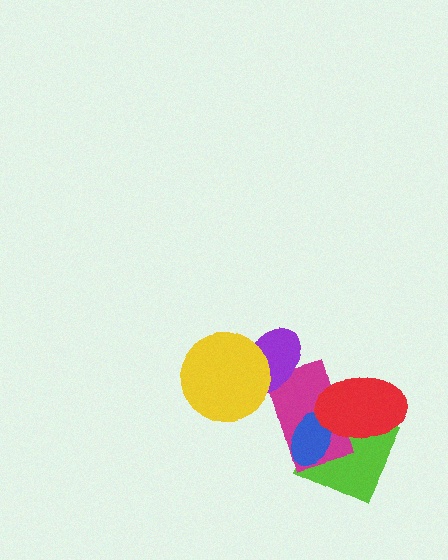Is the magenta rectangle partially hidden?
Yes, it is partially covered by another shape.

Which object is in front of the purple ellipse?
The yellow circle is in front of the purple ellipse.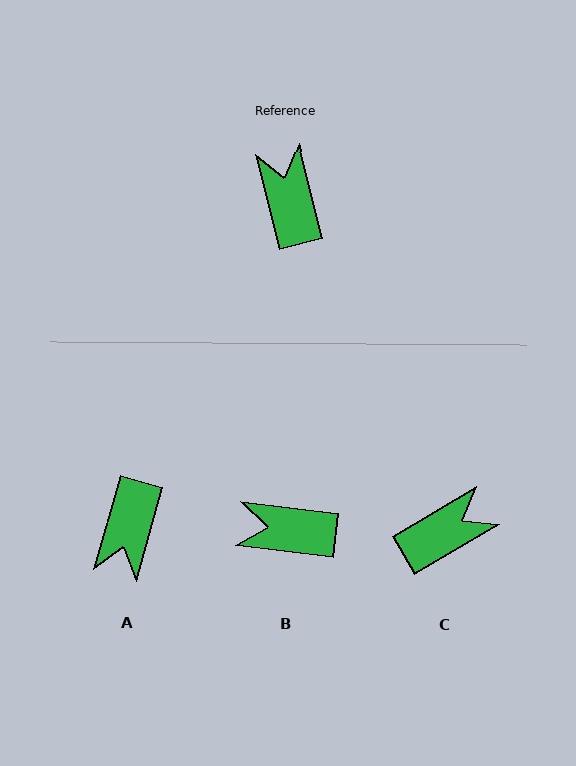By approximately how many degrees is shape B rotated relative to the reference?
Approximately 70 degrees counter-clockwise.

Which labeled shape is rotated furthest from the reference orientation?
A, about 150 degrees away.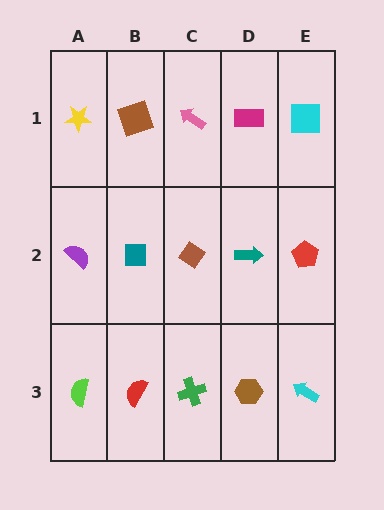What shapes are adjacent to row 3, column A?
A purple semicircle (row 2, column A), a red semicircle (row 3, column B).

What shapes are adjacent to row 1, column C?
A brown diamond (row 2, column C), a brown square (row 1, column B), a magenta rectangle (row 1, column D).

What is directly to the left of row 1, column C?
A brown square.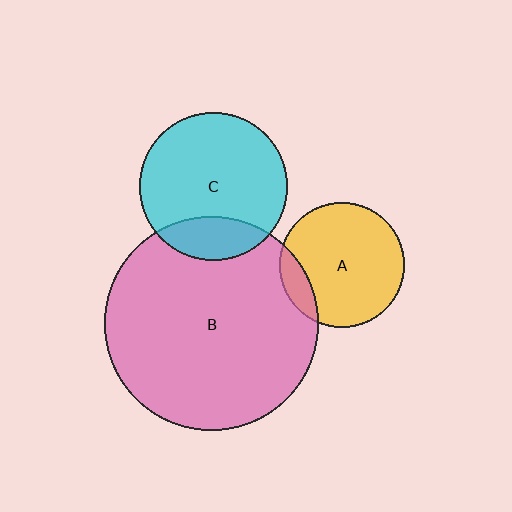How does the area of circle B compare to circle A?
Approximately 3.0 times.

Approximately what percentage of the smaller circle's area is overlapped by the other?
Approximately 15%.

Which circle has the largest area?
Circle B (pink).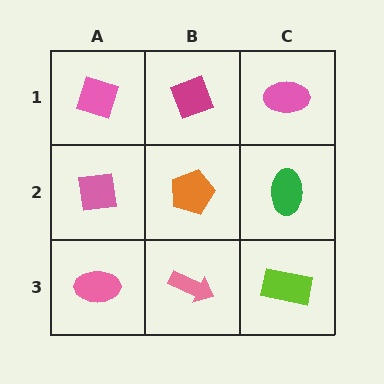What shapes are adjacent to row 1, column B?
An orange pentagon (row 2, column B), a pink diamond (row 1, column A), a pink ellipse (row 1, column C).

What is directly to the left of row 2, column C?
An orange pentagon.